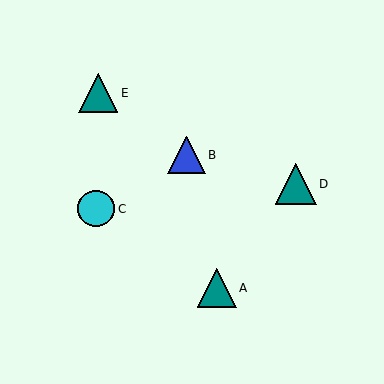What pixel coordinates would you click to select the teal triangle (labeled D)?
Click at (296, 184) to select the teal triangle D.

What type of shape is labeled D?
Shape D is a teal triangle.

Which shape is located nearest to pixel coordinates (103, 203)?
The cyan circle (labeled C) at (96, 209) is nearest to that location.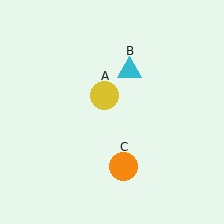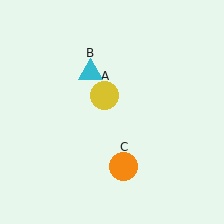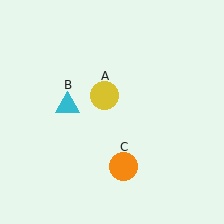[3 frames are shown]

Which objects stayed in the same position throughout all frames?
Yellow circle (object A) and orange circle (object C) remained stationary.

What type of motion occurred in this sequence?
The cyan triangle (object B) rotated counterclockwise around the center of the scene.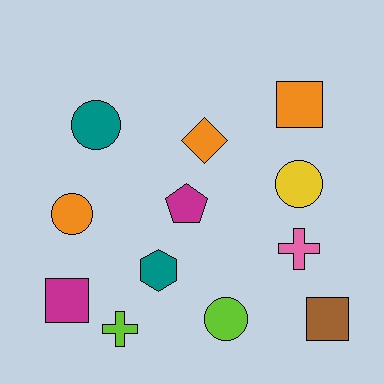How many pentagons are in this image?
There is 1 pentagon.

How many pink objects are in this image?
There is 1 pink object.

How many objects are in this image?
There are 12 objects.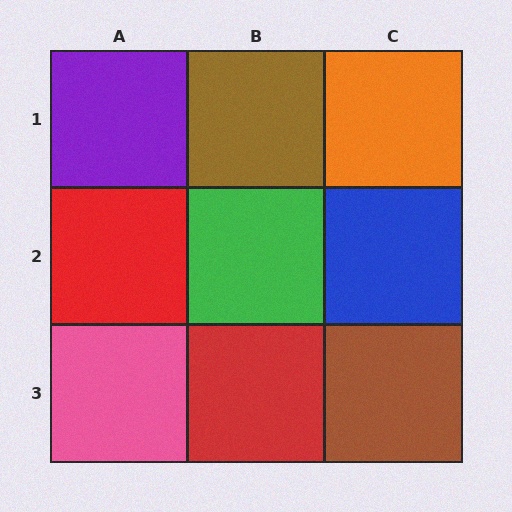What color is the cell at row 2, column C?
Blue.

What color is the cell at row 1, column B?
Brown.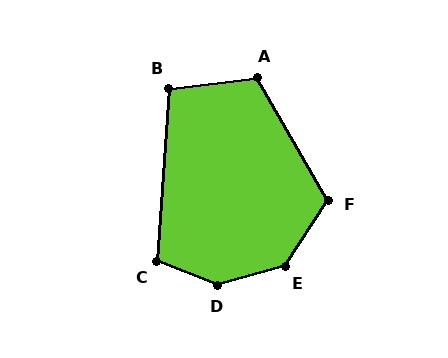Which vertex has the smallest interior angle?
B, at approximately 101 degrees.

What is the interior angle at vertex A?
Approximately 114 degrees (obtuse).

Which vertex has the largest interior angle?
D, at approximately 143 degrees.